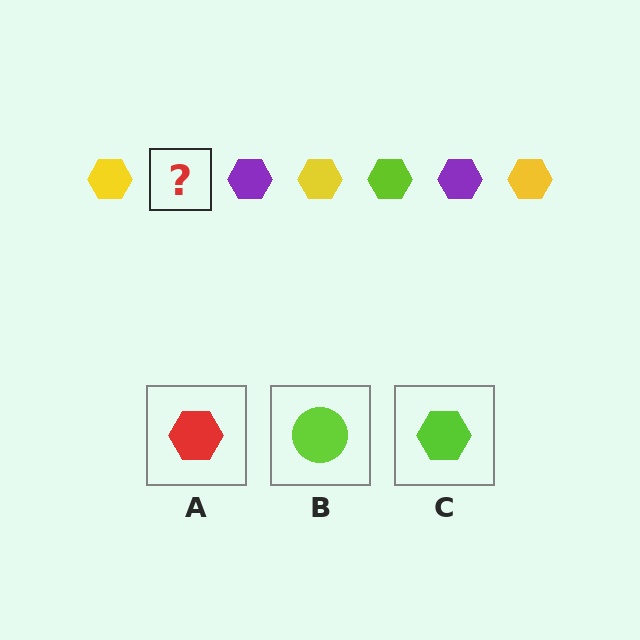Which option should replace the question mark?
Option C.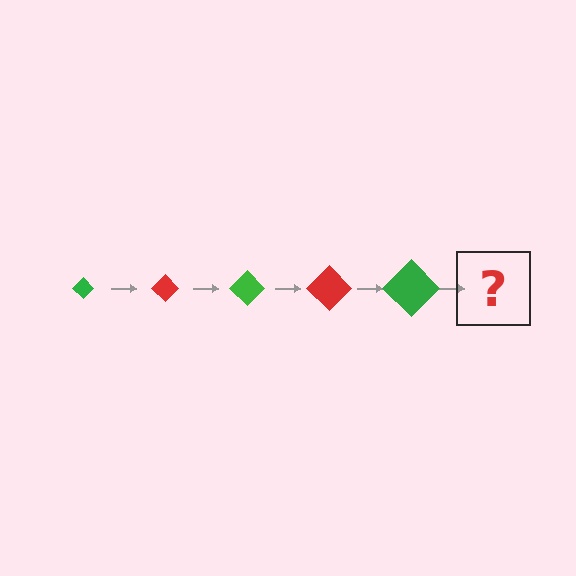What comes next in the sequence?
The next element should be a red diamond, larger than the previous one.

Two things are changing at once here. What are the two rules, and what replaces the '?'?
The two rules are that the diamond grows larger each step and the color cycles through green and red. The '?' should be a red diamond, larger than the previous one.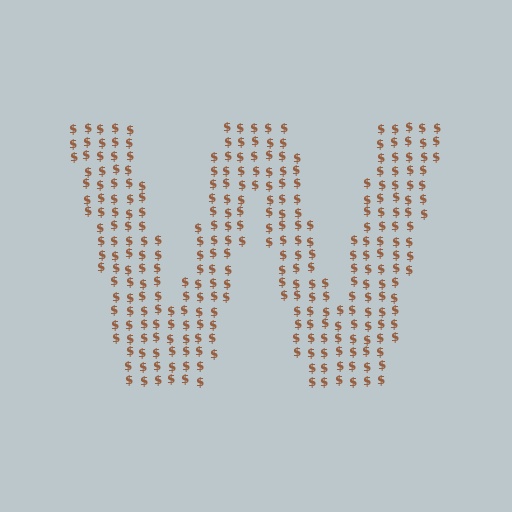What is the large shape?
The large shape is the letter W.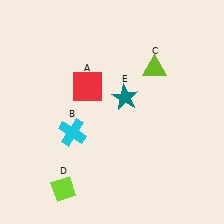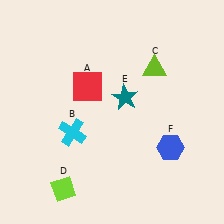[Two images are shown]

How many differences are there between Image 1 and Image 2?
There is 1 difference between the two images.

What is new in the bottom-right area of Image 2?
A blue hexagon (F) was added in the bottom-right area of Image 2.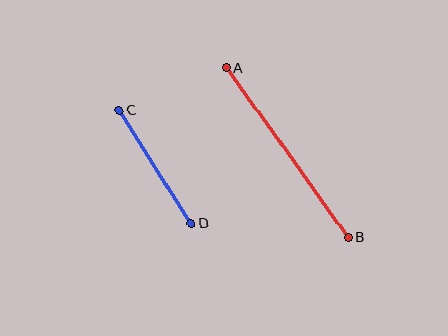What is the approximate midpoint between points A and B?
The midpoint is at approximately (287, 153) pixels.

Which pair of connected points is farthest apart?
Points A and B are farthest apart.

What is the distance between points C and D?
The distance is approximately 134 pixels.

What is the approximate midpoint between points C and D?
The midpoint is at approximately (155, 167) pixels.